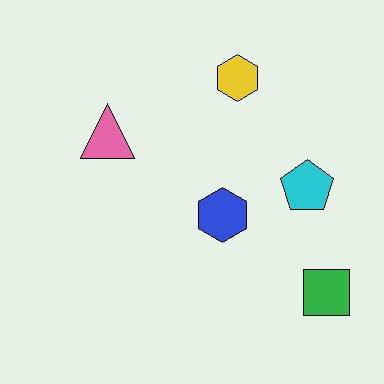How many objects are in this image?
There are 5 objects.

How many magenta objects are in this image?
There are no magenta objects.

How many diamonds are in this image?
There are no diamonds.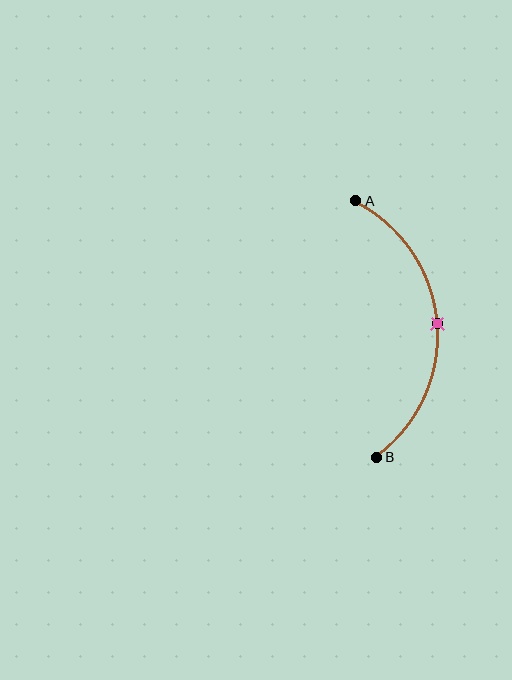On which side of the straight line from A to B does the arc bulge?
The arc bulges to the right of the straight line connecting A and B.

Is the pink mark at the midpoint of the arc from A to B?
Yes. The pink mark lies on the arc at equal arc-length from both A and B — it is the arc midpoint.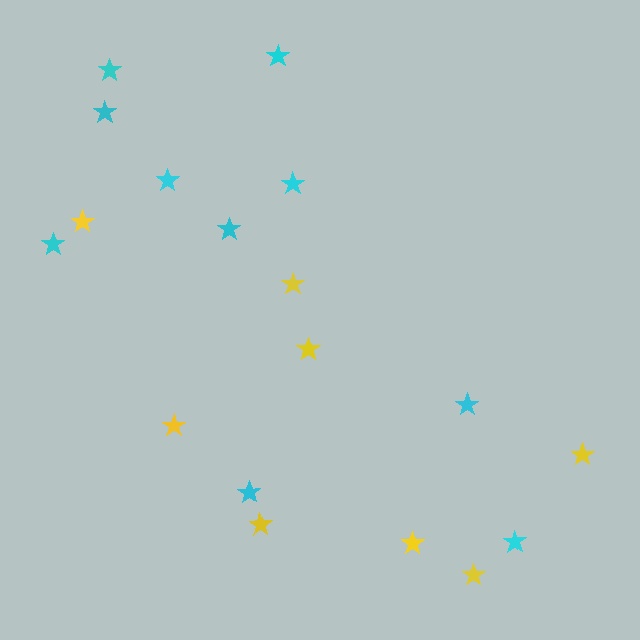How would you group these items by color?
There are 2 groups: one group of yellow stars (8) and one group of cyan stars (10).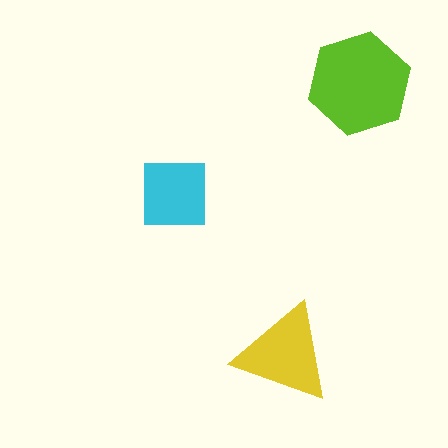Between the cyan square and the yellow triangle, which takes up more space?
The yellow triangle.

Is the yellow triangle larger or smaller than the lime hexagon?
Smaller.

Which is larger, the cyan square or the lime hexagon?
The lime hexagon.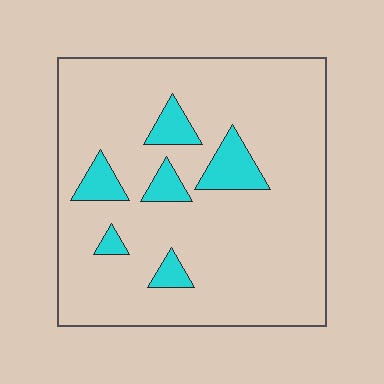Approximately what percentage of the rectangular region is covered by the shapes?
Approximately 10%.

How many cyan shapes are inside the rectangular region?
6.